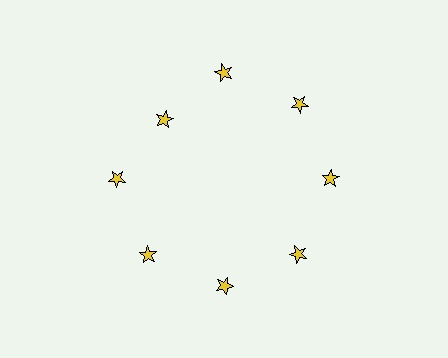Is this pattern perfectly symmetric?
No. The 8 yellow stars are arranged in a ring, but one element near the 10 o'clock position is pulled inward toward the center, breaking the 8-fold rotational symmetry.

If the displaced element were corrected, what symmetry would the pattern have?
It would have 8-fold rotational symmetry — the pattern would map onto itself every 45 degrees.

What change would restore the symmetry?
The symmetry would be restored by moving it outward, back onto the ring so that all 8 stars sit at equal angles and equal distance from the center.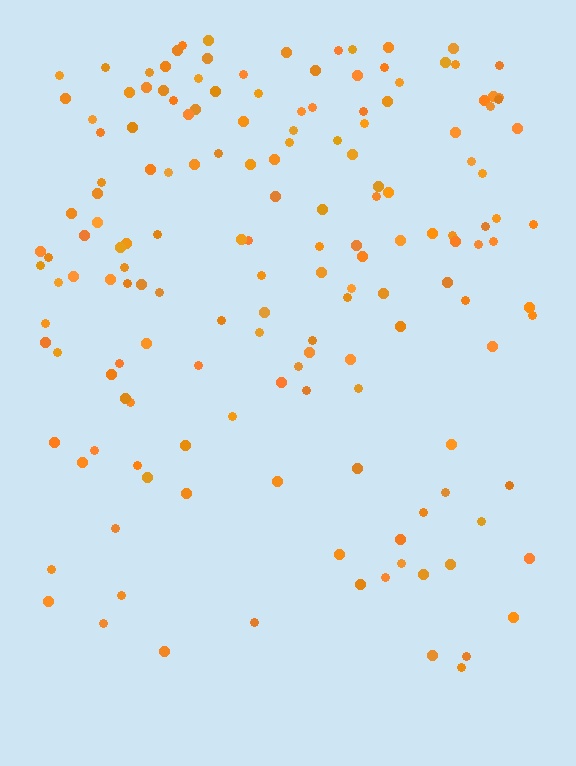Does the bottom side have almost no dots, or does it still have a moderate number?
Still a moderate number, just noticeably fewer than the top.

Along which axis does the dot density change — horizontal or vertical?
Vertical.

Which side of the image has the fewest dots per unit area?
The bottom.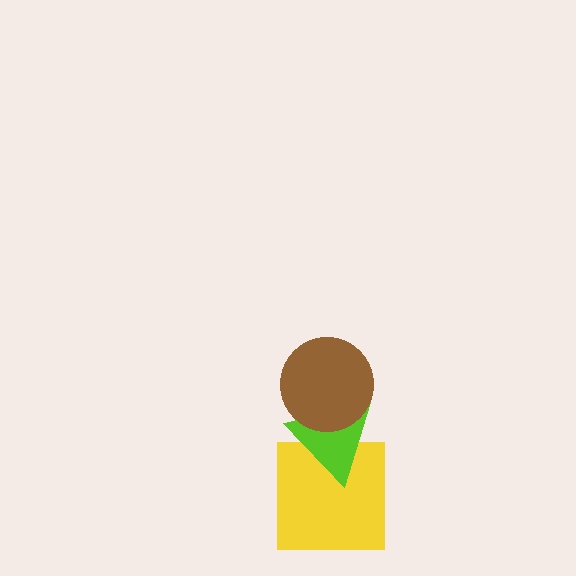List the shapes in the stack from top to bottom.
From top to bottom: the brown circle, the lime triangle, the yellow square.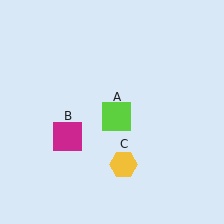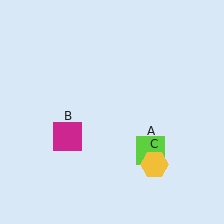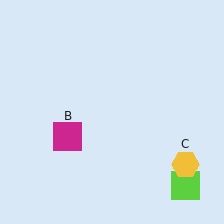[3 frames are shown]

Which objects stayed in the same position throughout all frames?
Magenta square (object B) remained stationary.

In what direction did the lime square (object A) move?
The lime square (object A) moved down and to the right.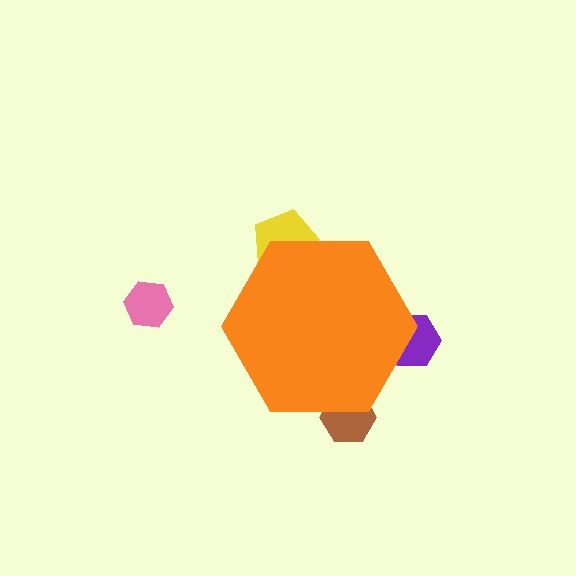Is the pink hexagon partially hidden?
No, the pink hexagon is fully visible.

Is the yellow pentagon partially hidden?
Yes, the yellow pentagon is partially hidden behind the orange hexagon.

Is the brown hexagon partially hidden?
Yes, the brown hexagon is partially hidden behind the orange hexagon.